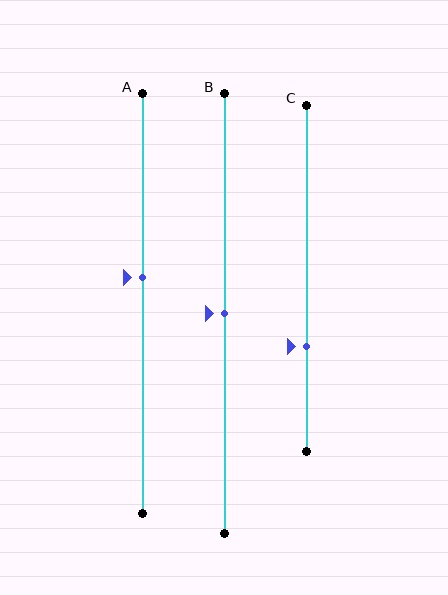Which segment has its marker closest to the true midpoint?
Segment B has its marker closest to the true midpoint.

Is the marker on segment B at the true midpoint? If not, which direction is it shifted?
Yes, the marker on segment B is at the true midpoint.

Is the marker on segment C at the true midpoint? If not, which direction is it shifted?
No, the marker on segment C is shifted downward by about 20% of the segment length.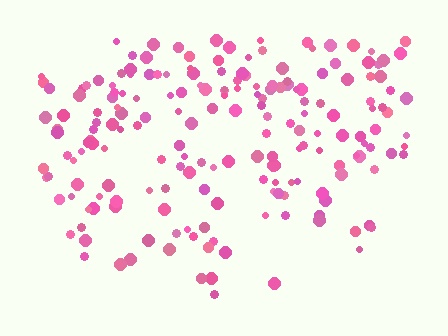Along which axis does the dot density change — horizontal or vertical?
Vertical.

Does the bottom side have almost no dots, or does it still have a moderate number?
Still a moderate number, just noticeably fewer than the top.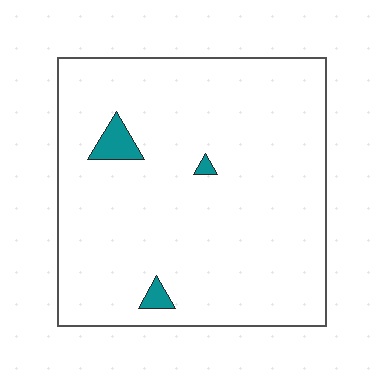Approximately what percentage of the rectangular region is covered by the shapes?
Approximately 5%.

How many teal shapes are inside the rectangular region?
3.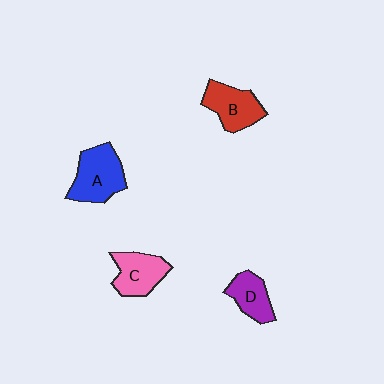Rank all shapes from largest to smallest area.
From largest to smallest: A (blue), B (red), C (pink), D (purple).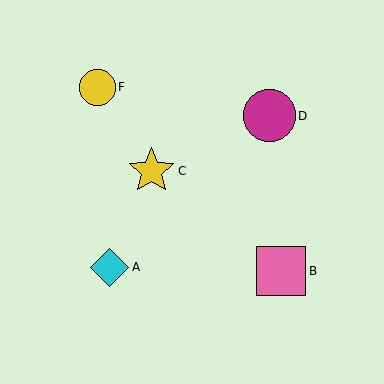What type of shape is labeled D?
Shape D is a magenta circle.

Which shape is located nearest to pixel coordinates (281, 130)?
The magenta circle (labeled D) at (269, 116) is nearest to that location.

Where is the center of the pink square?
The center of the pink square is at (281, 271).